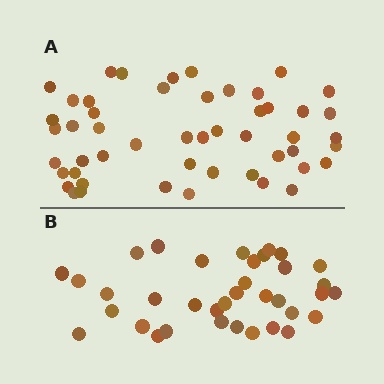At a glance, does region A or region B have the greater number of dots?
Region A (the top region) has more dots.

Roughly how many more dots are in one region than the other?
Region A has approximately 15 more dots than region B.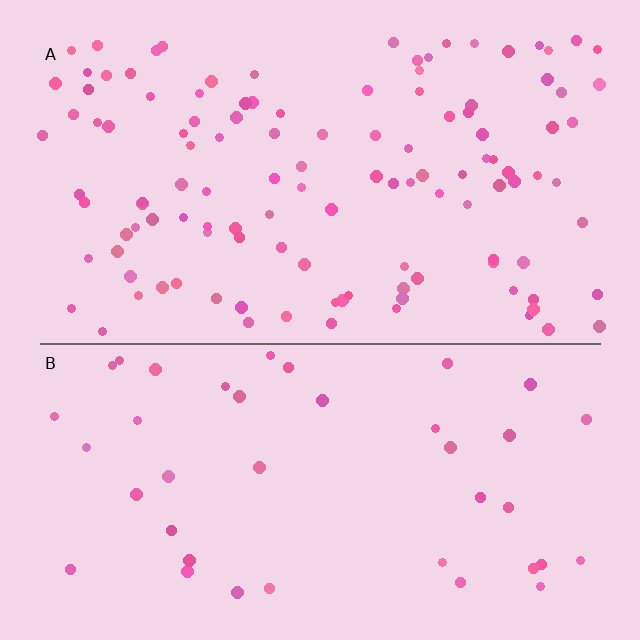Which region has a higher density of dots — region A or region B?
A (the top).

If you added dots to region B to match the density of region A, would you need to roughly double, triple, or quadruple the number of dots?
Approximately triple.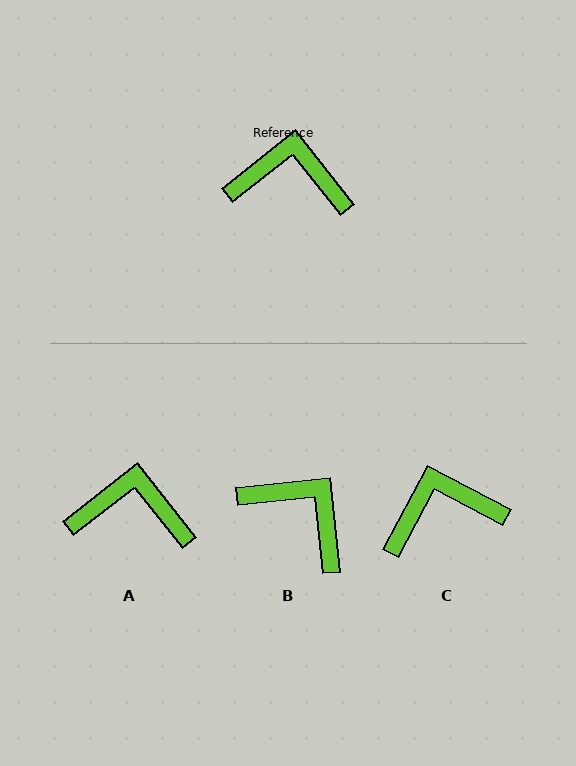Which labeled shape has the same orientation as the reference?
A.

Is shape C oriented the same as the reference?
No, it is off by about 23 degrees.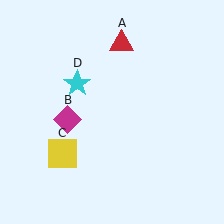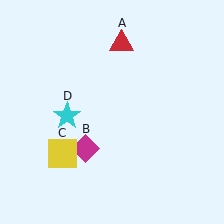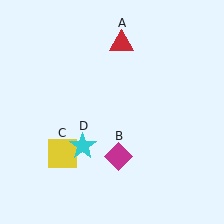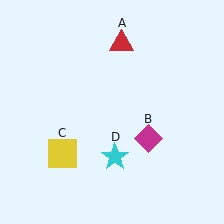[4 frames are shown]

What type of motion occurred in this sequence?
The magenta diamond (object B), cyan star (object D) rotated counterclockwise around the center of the scene.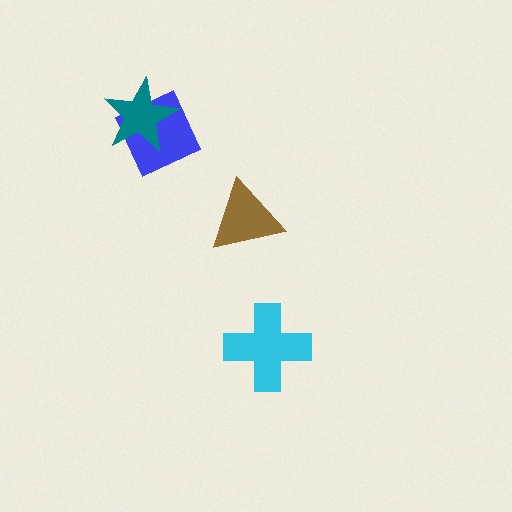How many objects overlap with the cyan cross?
0 objects overlap with the cyan cross.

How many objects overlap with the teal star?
1 object overlaps with the teal star.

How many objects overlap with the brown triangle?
0 objects overlap with the brown triangle.